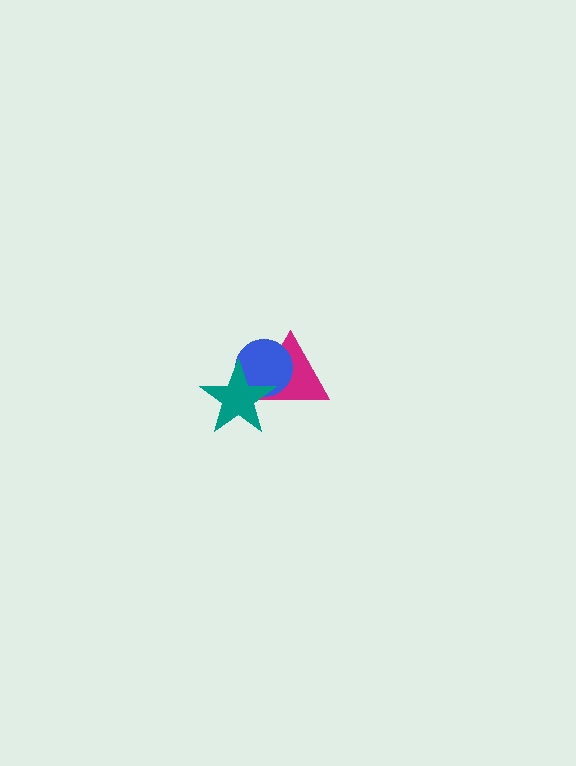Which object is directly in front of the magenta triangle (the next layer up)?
The blue circle is directly in front of the magenta triangle.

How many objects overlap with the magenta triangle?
2 objects overlap with the magenta triangle.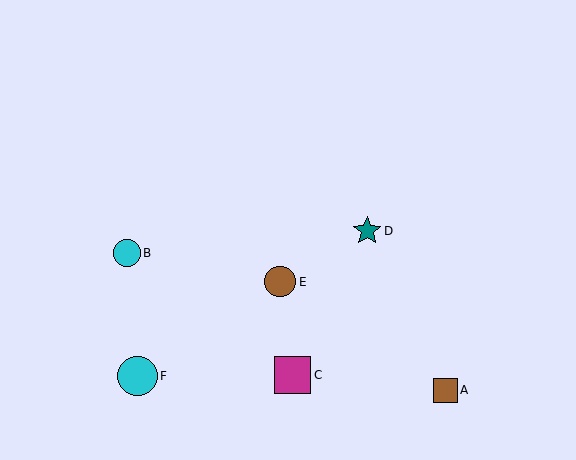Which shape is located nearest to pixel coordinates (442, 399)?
The brown square (labeled A) at (445, 390) is nearest to that location.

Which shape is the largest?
The cyan circle (labeled F) is the largest.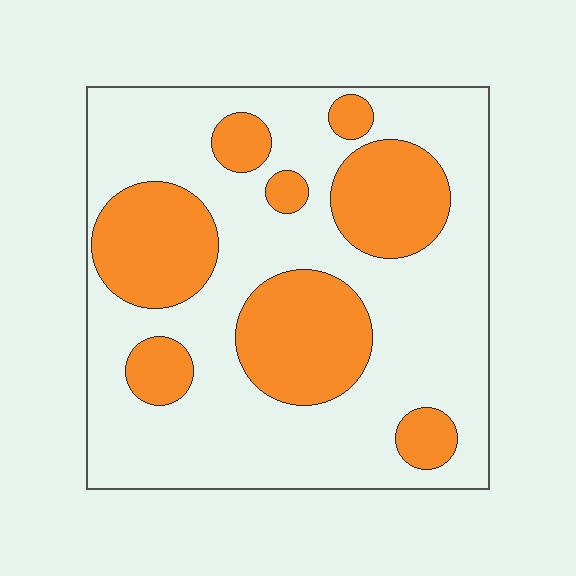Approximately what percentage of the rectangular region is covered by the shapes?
Approximately 30%.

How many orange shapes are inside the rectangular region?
8.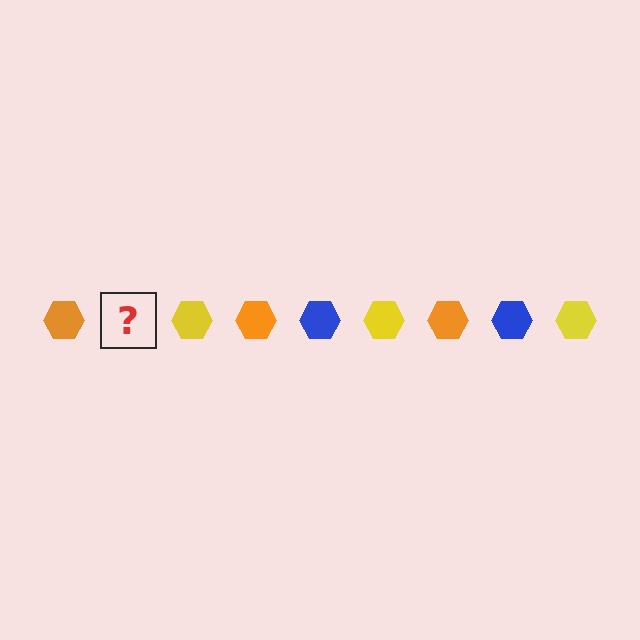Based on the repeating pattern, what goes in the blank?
The blank should be a blue hexagon.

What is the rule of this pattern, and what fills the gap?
The rule is that the pattern cycles through orange, blue, yellow hexagons. The gap should be filled with a blue hexagon.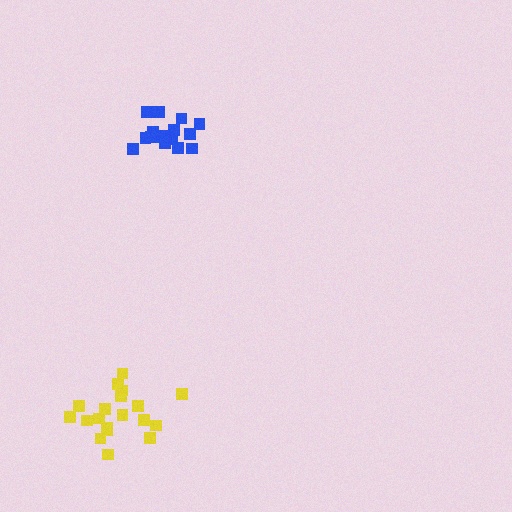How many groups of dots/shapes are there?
There are 2 groups.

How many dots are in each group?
Group 1: 16 dots, Group 2: 19 dots (35 total).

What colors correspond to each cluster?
The clusters are colored: blue, yellow.